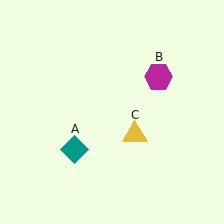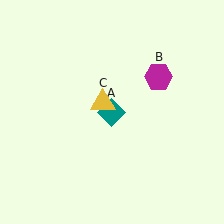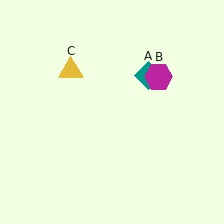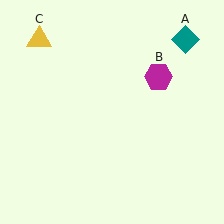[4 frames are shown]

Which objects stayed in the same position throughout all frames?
Magenta hexagon (object B) remained stationary.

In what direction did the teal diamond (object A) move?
The teal diamond (object A) moved up and to the right.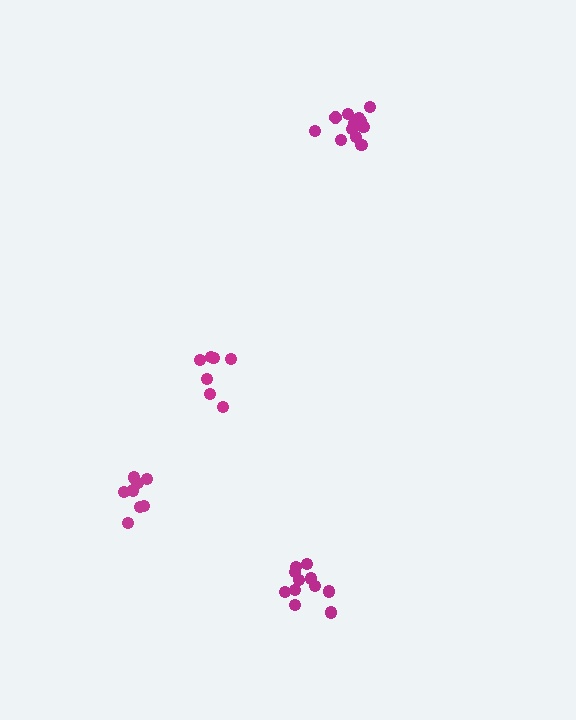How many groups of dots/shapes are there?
There are 4 groups.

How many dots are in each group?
Group 1: 11 dots, Group 2: 9 dots, Group 3: 7 dots, Group 4: 12 dots (39 total).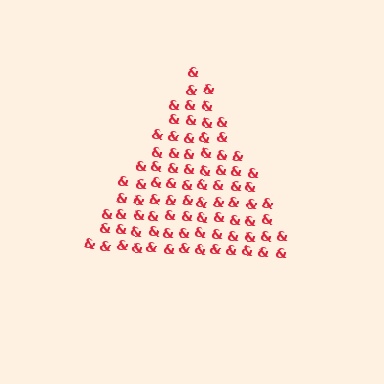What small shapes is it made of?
It is made of small ampersands.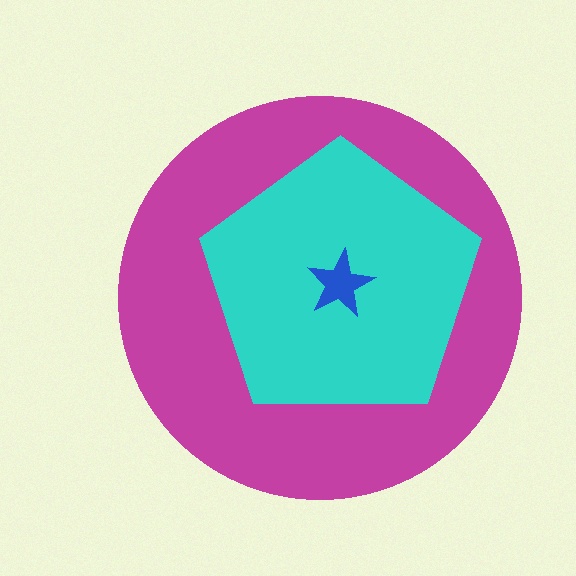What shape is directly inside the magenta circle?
The cyan pentagon.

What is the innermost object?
The blue star.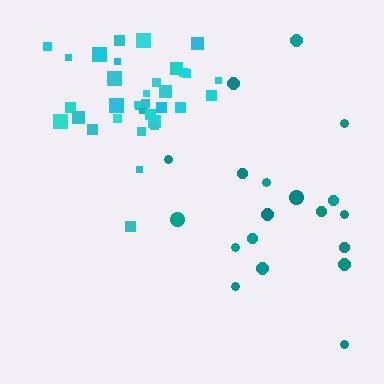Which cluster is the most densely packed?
Cyan.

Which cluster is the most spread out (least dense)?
Teal.